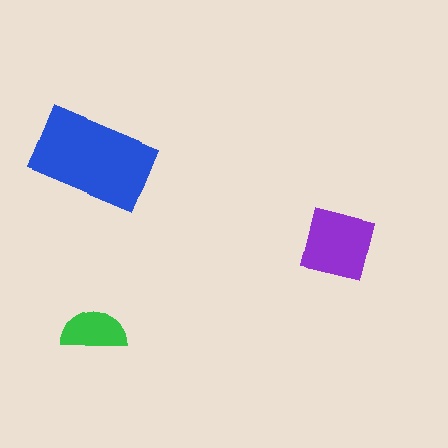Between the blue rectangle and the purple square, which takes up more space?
The blue rectangle.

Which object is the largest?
The blue rectangle.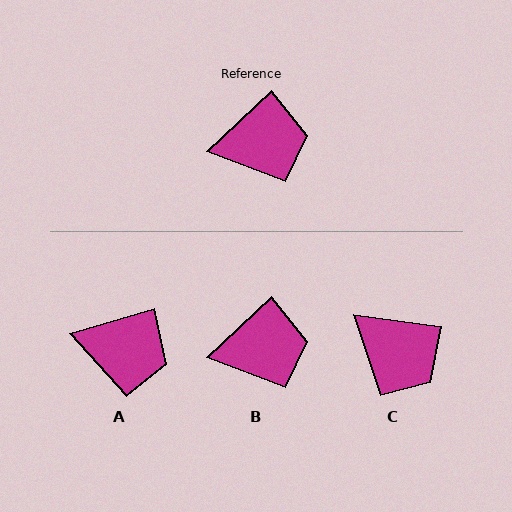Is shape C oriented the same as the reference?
No, it is off by about 50 degrees.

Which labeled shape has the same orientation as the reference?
B.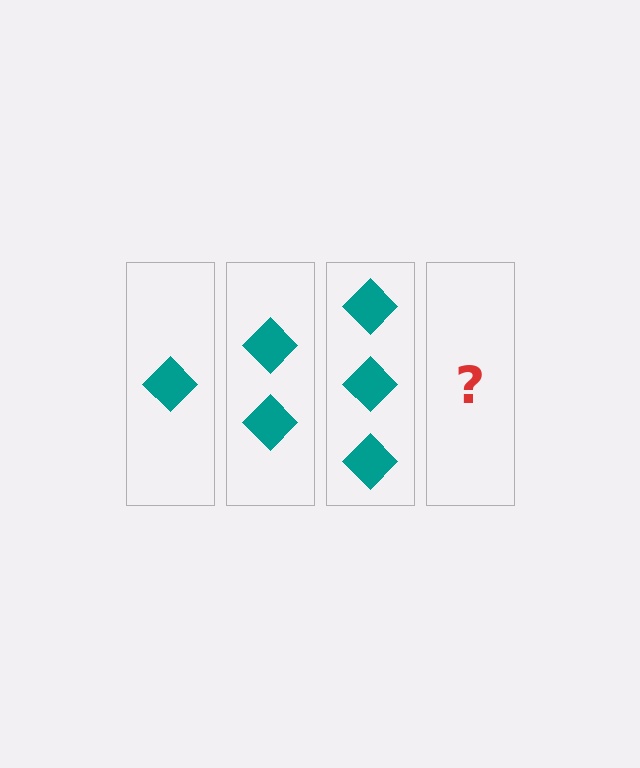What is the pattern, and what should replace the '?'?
The pattern is that each step adds one more diamond. The '?' should be 4 diamonds.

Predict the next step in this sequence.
The next step is 4 diamonds.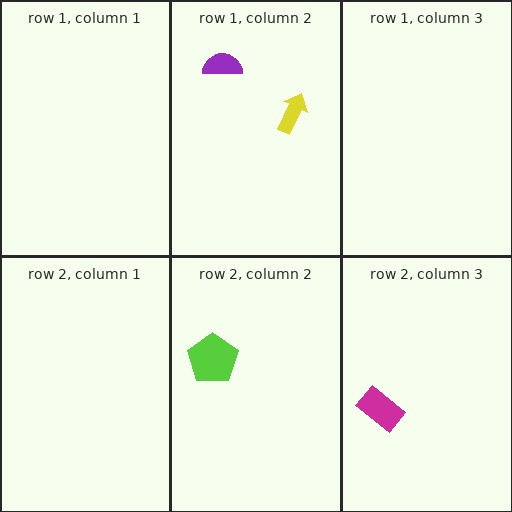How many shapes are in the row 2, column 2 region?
1.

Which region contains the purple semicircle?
The row 1, column 2 region.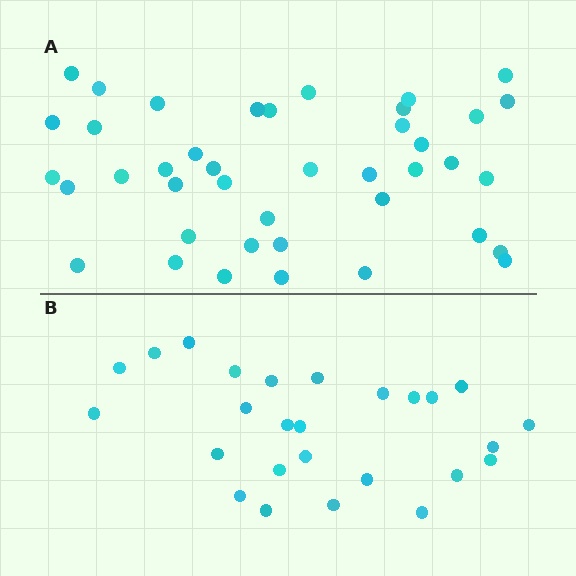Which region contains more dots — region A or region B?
Region A (the top region) has more dots.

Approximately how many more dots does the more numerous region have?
Region A has approximately 15 more dots than region B.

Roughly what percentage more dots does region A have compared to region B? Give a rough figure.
About 60% more.